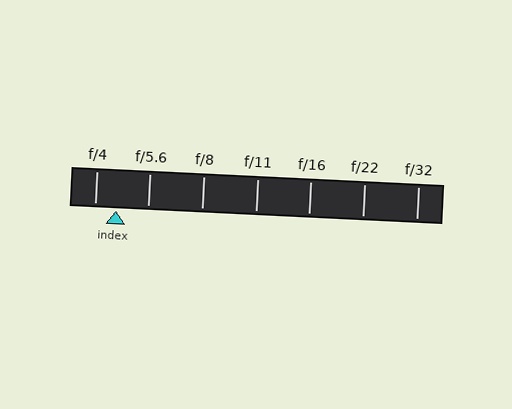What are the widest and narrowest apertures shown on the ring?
The widest aperture shown is f/4 and the narrowest is f/32.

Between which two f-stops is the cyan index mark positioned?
The index mark is between f/4 and f/5.6.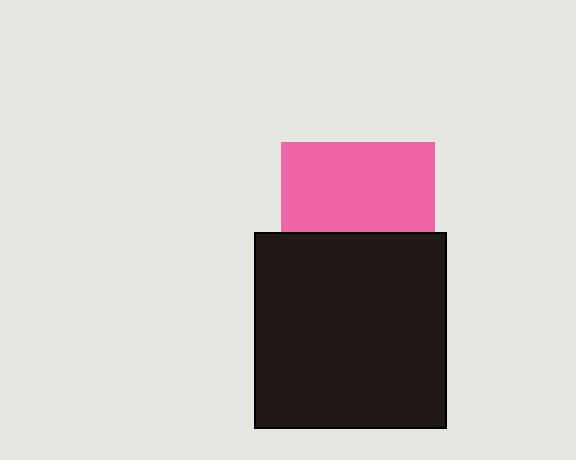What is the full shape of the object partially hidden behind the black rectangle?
The partially hidden object is a pink square.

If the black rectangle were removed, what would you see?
You would see the complete pink square.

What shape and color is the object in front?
The object in front is a black rectangle.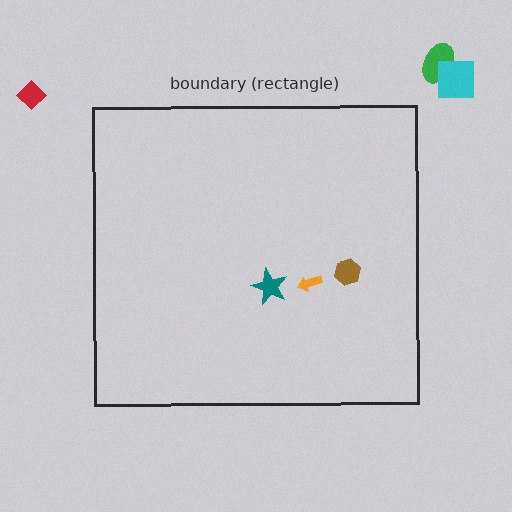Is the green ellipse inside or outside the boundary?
Outside.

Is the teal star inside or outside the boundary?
Inside.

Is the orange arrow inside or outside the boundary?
Inside.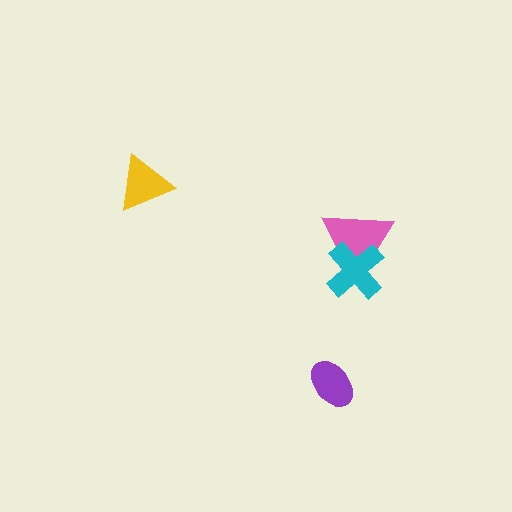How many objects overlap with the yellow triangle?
0 objects overlap with the yellow triangle.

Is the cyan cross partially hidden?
No, no other shape covers it.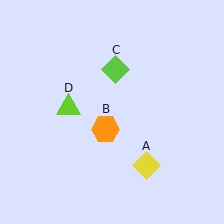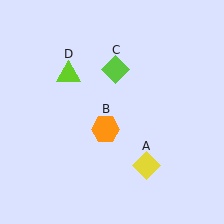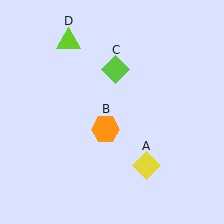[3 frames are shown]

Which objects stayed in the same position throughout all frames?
Yellow diamond (object A) and orange hexagon (object B) and lime diamond (object C) remained stationary.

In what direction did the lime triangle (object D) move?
The lime triangle (object D) moved up.